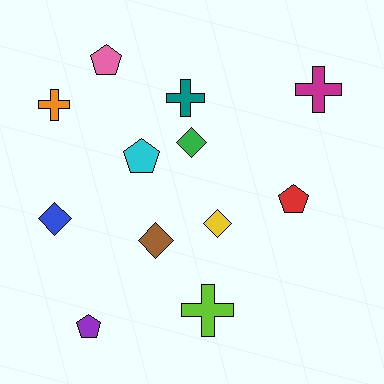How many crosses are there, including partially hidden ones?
There are 4 crosses.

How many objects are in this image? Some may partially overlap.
There are 12 objects.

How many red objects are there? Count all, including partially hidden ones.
There is 1 red object.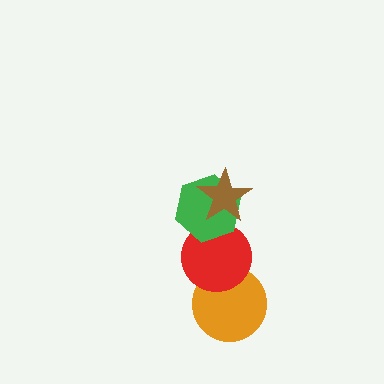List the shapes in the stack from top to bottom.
From top to bottom: the brown star, the green hexagon, the red circle, the orange circle.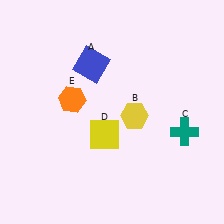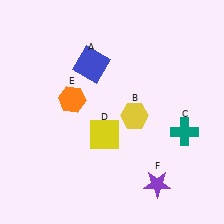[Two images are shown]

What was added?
A purple star (F) was added in Image 2.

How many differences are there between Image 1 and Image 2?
There is 1 difference between the two images.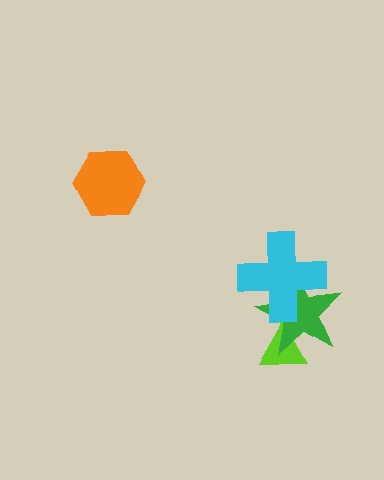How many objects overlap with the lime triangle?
1 object overlaps with the lime triangle.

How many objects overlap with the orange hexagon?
0 objects overlap with the orange hexagon.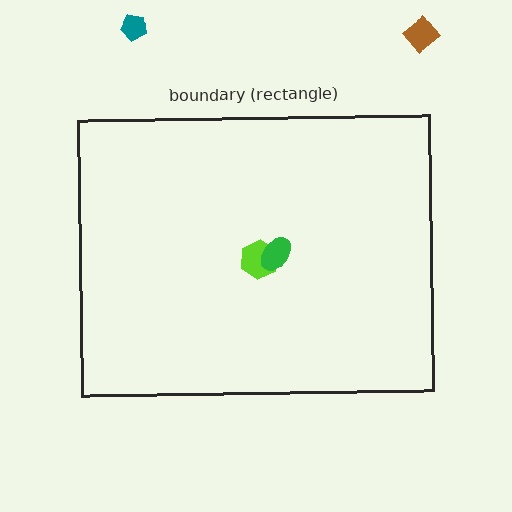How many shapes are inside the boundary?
2 inside, 2 outside.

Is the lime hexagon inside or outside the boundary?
Inside.